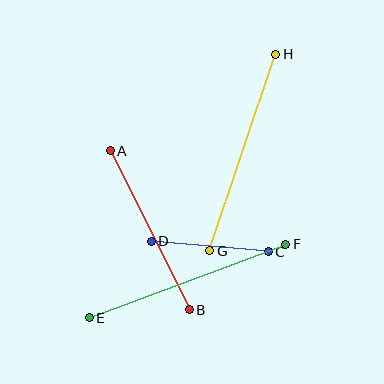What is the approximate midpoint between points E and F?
The midpoint is at approximately (188, 281) pixels.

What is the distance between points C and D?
The distance is approximately 117 pixels.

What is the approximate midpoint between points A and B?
The midpoint is at approximately (150, 230) pixels.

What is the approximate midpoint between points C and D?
The midpoint is at approximately (210, 247) pixels.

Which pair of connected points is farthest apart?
Points E and F are farthest apart.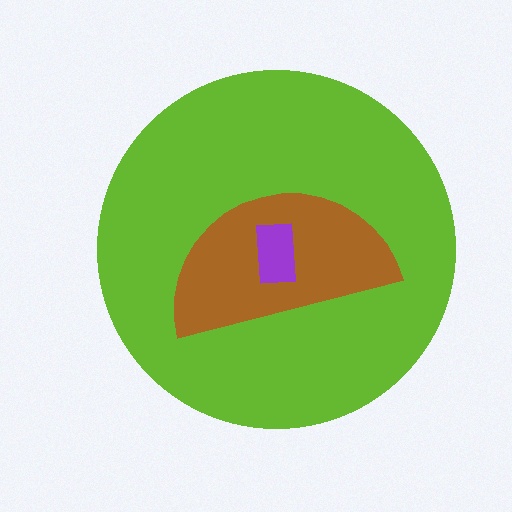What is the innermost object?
The purple rectangle.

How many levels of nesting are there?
3.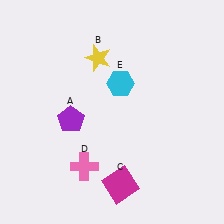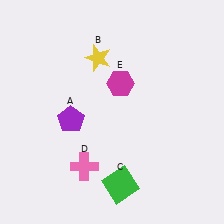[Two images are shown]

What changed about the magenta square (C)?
In Image 1, C is magenta. In Image 2, it changed to green.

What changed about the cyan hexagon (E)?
In Image 1, E is cyan. In Image 2, it changed to magenta.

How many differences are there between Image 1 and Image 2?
There are 2 differences between the two images.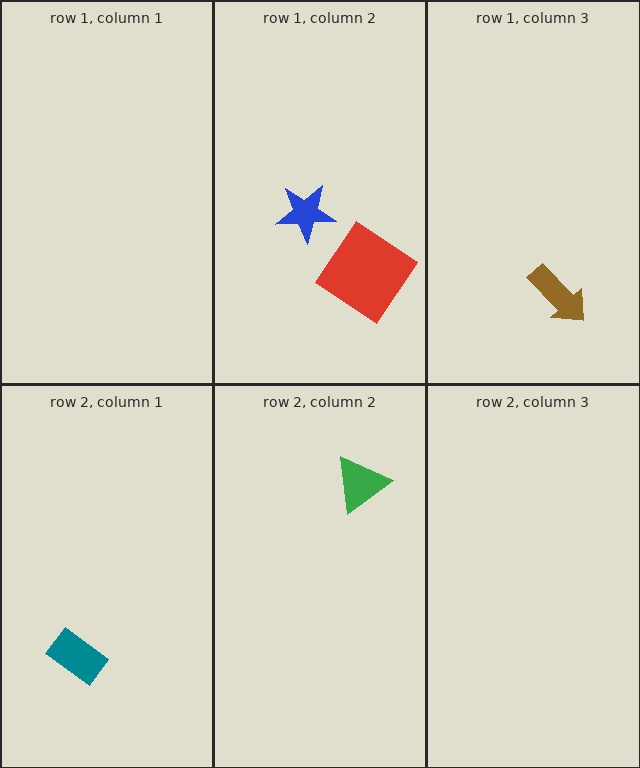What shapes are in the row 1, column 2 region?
The red diamond, the blue star.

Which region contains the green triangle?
The row 2, column 2 region.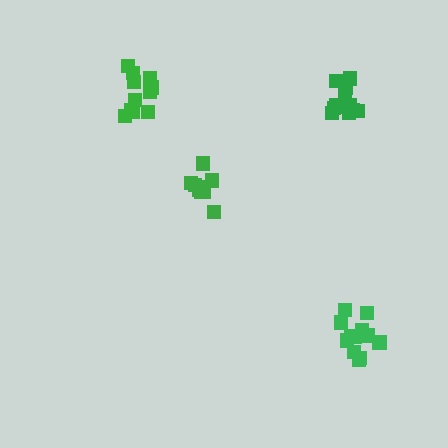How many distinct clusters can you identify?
There are 4 distinct clusters.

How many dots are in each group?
Group 1: 10 dots, Group 2: 12 dots, Group 3: 11 dots, Group 4: 12 dots (45 total).